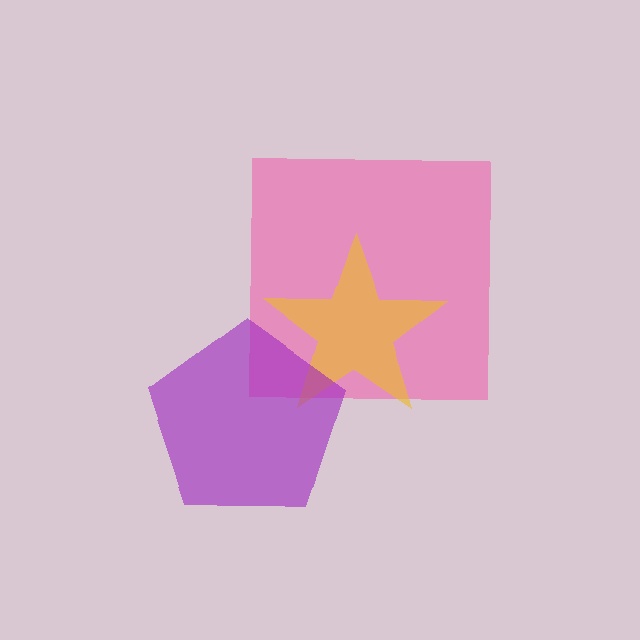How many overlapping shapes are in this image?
There are 3 overlapping shapes in the image.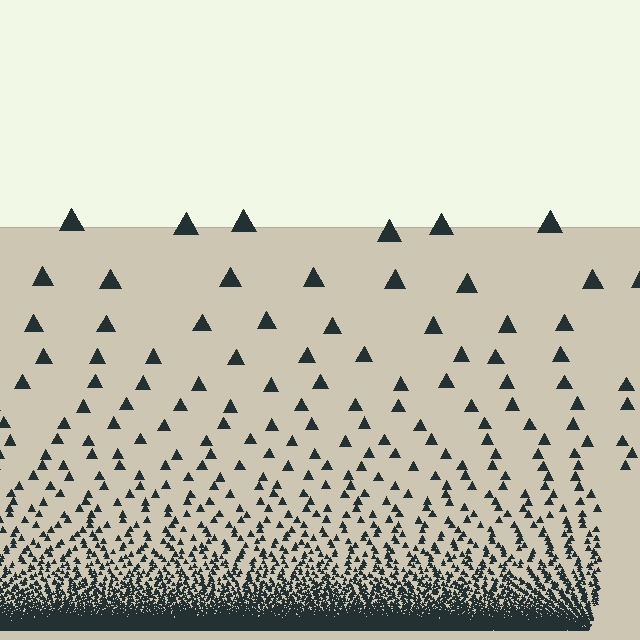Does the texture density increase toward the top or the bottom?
Density increases toward the bottom.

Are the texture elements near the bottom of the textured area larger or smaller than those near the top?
Smaller. The gradient is inverted — elements near the bottom are smaller and denser.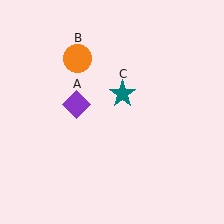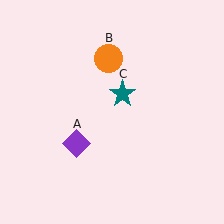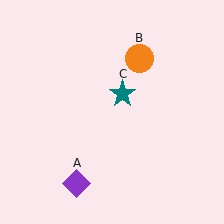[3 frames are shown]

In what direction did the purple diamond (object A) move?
The purple diamond (object A) moved down.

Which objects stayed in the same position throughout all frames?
Teal star (object C) remained stationary.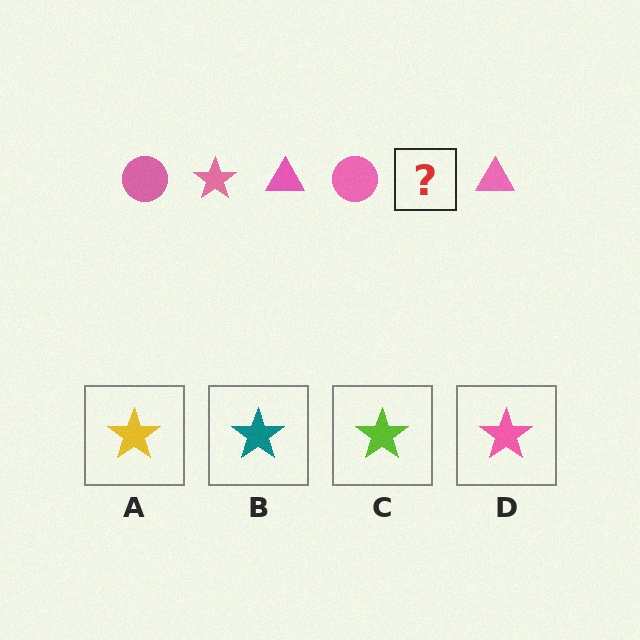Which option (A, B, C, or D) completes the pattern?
D.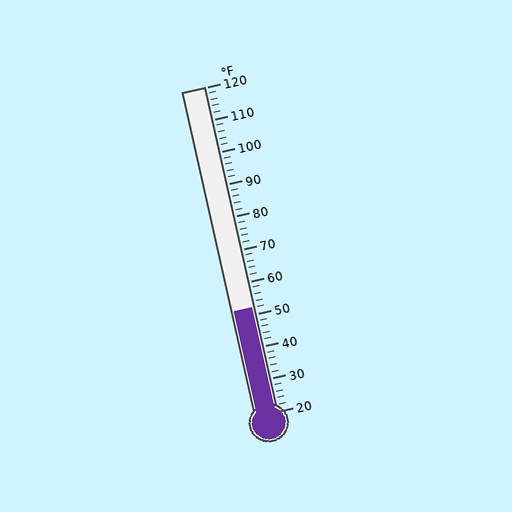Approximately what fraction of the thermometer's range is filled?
The thermometer is filled to approximately 30% of its range.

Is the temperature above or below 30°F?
The temperature is above 30°F.